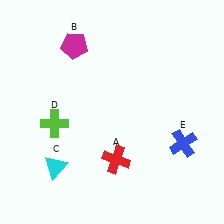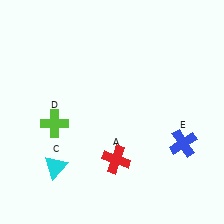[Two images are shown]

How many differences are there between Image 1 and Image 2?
There is 1 difference between the two images.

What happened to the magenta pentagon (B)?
The magenta pentagon (B) was removed in Image 2. It was in the top-left area of Image 1.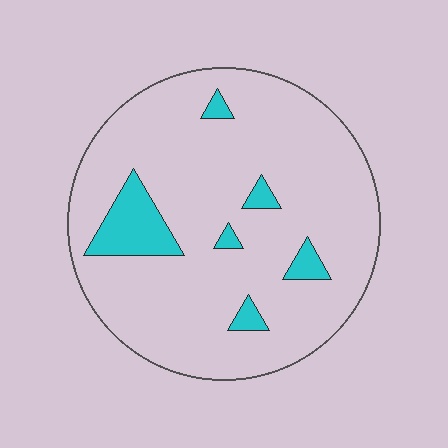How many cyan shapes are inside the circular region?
6.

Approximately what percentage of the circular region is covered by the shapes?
Approximately 10%.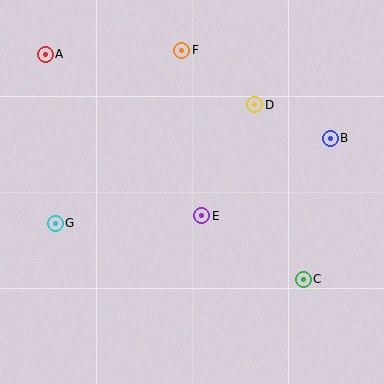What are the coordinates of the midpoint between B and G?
The midpoint between B and G is at (193, 181).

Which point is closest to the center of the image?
Point E at (202, 216) is closest to the center.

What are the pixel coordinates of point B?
Point B is at (330, 138).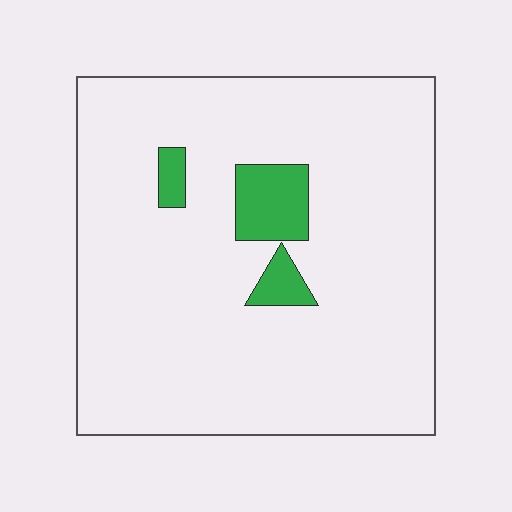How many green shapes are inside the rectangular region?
3.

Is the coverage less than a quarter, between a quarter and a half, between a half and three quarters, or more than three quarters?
Less than a quarter.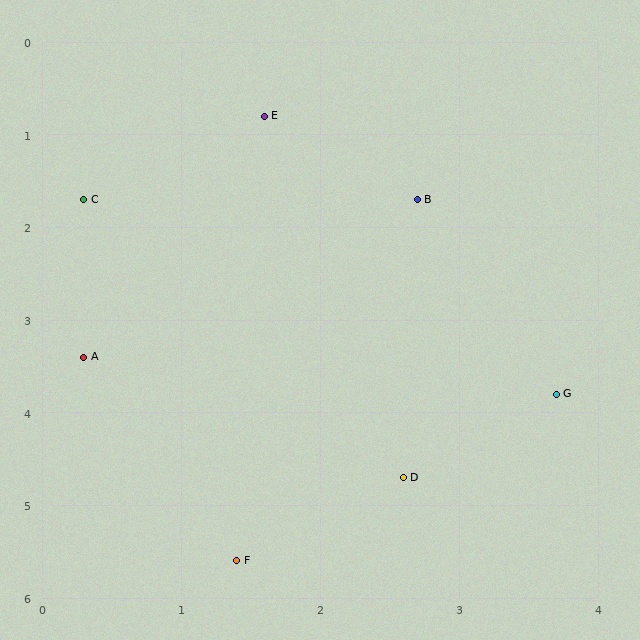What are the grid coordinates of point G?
Point G is at approximately (3.7, 3.8).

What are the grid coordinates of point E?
Point E is at approximately (1.6, 0.8).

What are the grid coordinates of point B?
Point B is at approximately (2.7, 1.7).